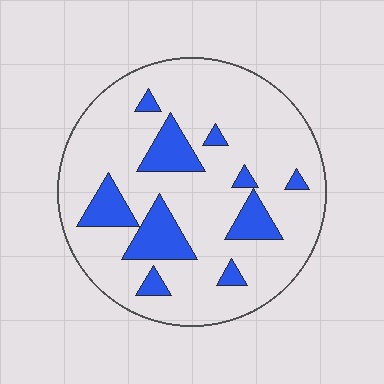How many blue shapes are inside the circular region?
10.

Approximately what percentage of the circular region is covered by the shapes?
Approximately 20%.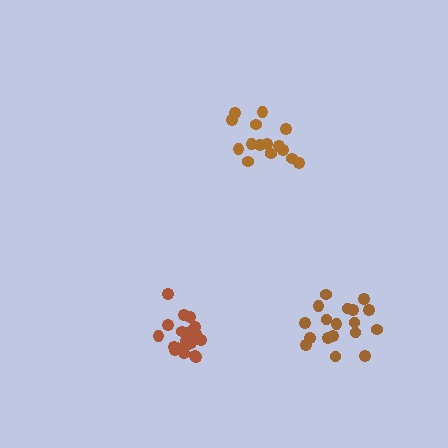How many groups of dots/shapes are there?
There are 3 groups.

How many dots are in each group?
Group 1: 15 dots, Group 2: 20 dots, Group 3: 18 dots (53 total).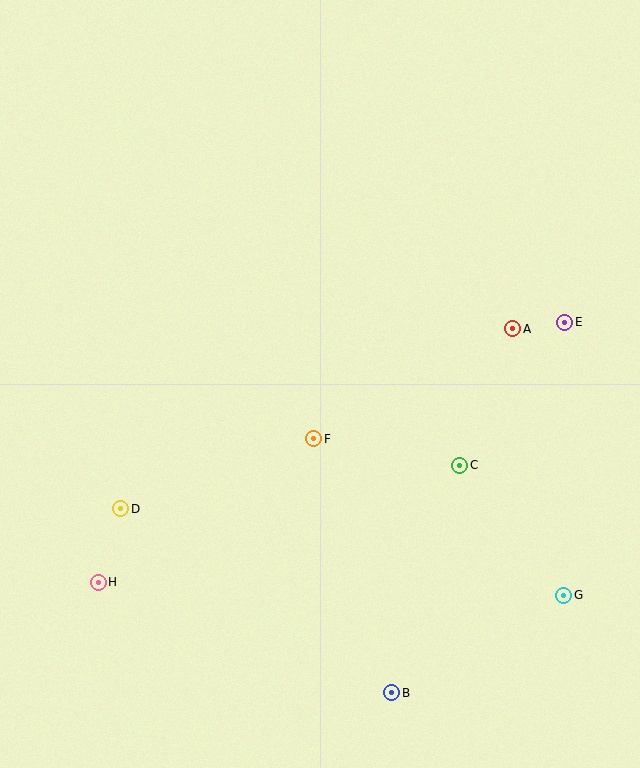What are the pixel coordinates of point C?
Point C is at (460, 465).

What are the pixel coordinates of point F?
Point F is at (314, 439).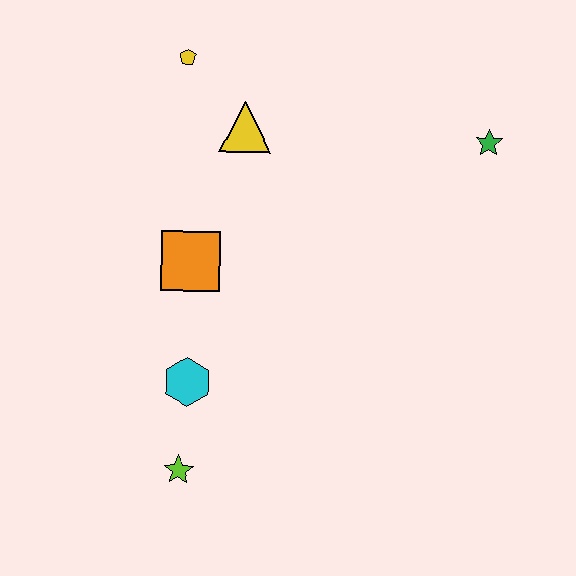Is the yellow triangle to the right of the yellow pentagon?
Yes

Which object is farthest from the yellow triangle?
The lime star is farthest from the yellow triangle.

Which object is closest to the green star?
The yellow triangle is closest to the green star.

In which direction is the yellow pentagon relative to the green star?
The yellow pentagon is to the left of the green star.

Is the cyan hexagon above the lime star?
Yes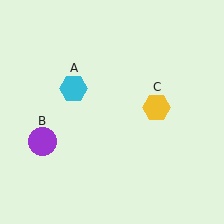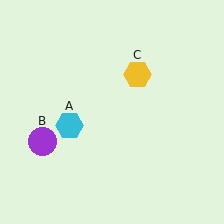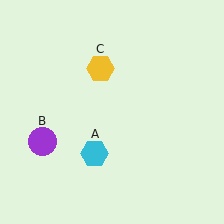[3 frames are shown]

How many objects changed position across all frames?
2 objects changed position: cyan hexagon (object A), yellow hexagon (object C).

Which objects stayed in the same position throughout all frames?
Purple circle (object B) remained stationary.